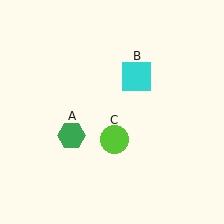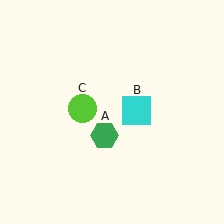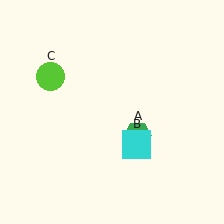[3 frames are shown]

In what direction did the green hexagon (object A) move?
The green hexagon (object A) moved right.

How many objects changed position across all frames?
3 objects changed position: green hexagon (object A), cyan square (object B), lime circle (object C).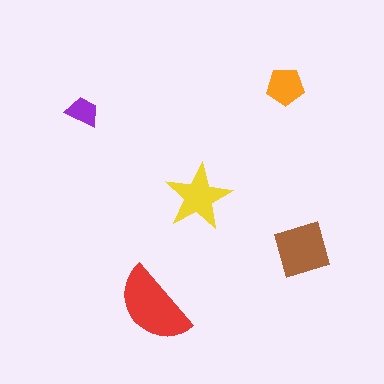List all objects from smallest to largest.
The purple trapezoid, the orange pentagon, the yellow star, the brown square, the red semicircle.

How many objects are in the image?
There are 5 objects in the image.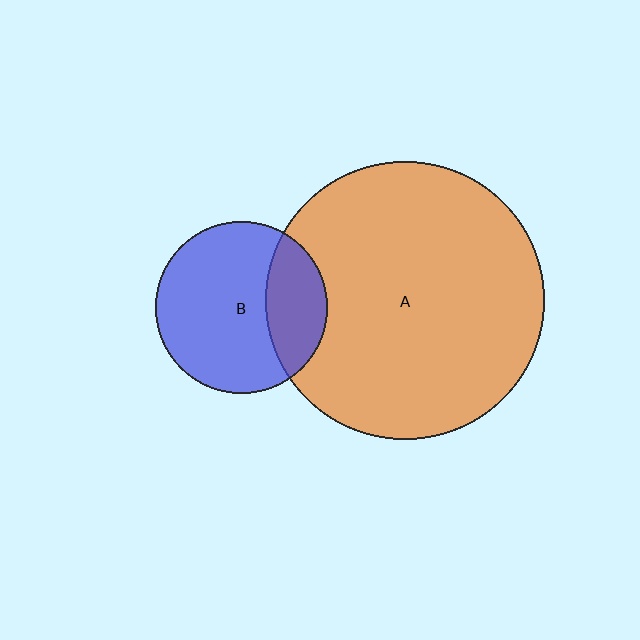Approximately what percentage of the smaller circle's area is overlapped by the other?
Approximately 25%.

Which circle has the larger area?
Circle A (orange).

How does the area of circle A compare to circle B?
Approximately 2.6 times.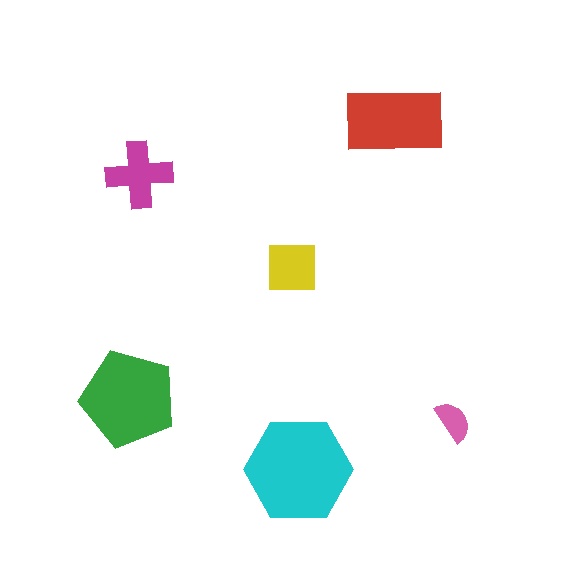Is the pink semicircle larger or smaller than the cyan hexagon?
Smaller.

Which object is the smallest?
The pink semicircle.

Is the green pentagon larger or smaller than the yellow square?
Larger.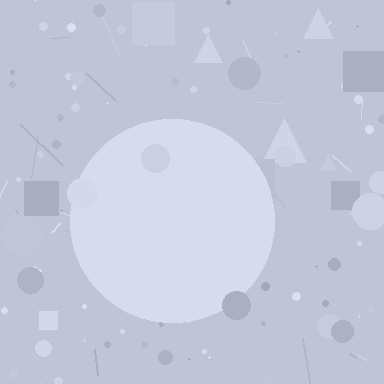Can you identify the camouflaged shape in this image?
The camouflaged shape is a circle.